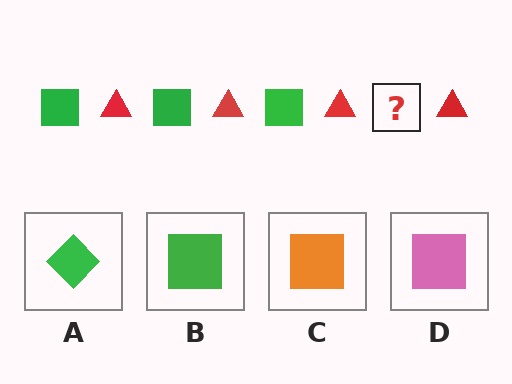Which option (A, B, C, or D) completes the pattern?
B.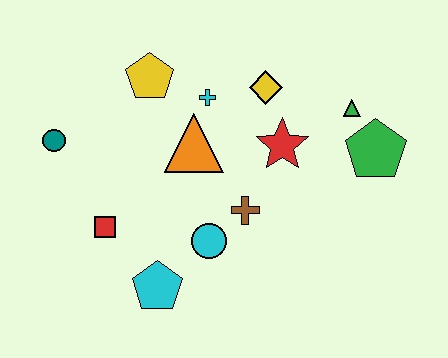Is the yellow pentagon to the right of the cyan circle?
No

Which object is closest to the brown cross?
The cyan circle is closest to the brown cross.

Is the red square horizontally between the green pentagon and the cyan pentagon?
No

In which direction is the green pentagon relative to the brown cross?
The green pentagon is to the right of the brown cross.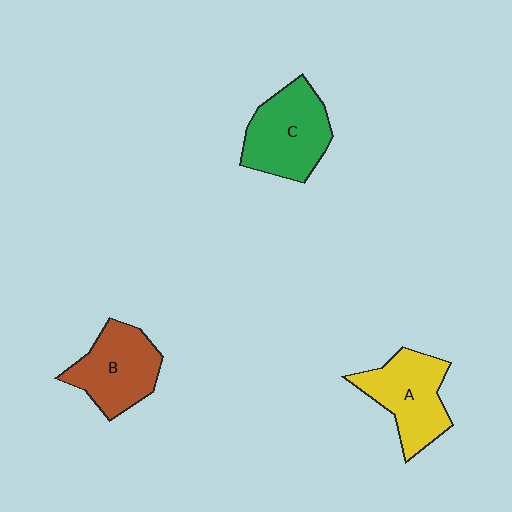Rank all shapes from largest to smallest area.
From largest to smallest: C (green), A (yellow), B (brown).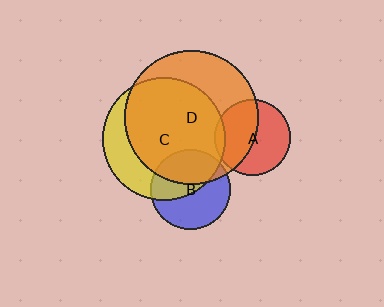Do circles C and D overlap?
Yes.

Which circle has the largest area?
Circle D (orange).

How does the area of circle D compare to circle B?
Approximately 2.8 times.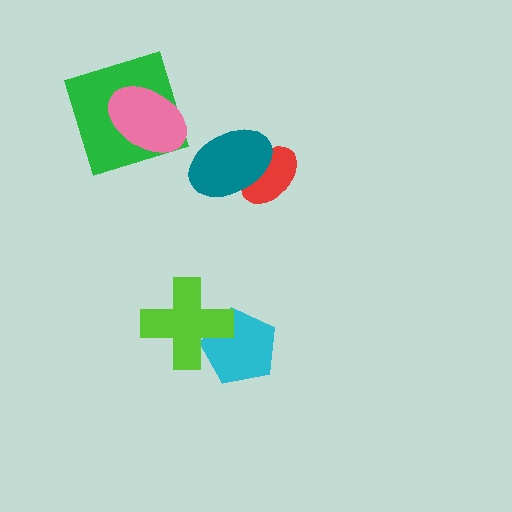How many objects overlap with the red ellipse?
1 object overlaps with the red ellipse.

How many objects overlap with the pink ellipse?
1 object overlaps with the pink ellipse.